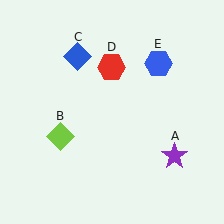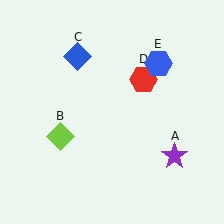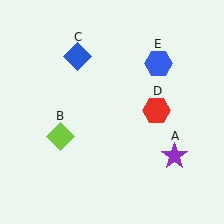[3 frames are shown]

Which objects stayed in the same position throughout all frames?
Purple star (object A) and lime diamond (object B) and blue diamond (object C) and blue hexagon (object E) remained stationary.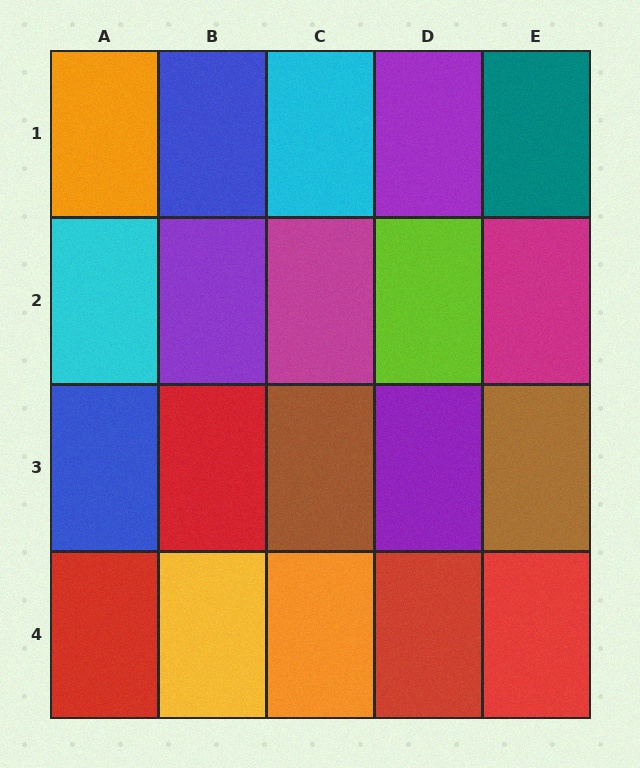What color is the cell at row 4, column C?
Orange.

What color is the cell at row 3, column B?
Red.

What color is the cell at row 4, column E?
Red.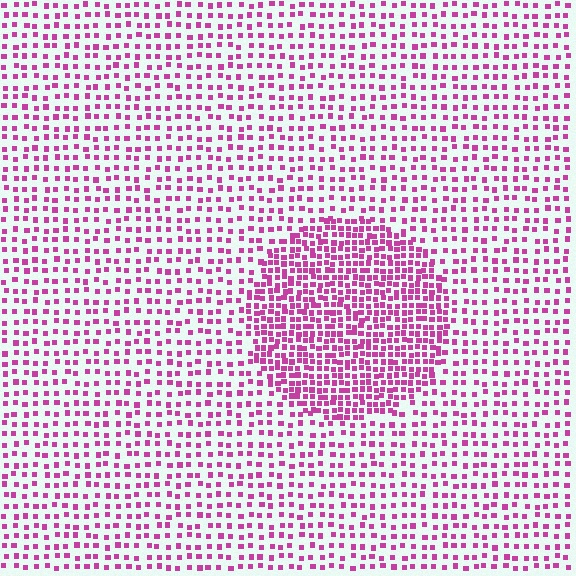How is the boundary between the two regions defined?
The boundary is defined by a change in element density (approximately 2.1x ratio). All elements are the same color, size, and shape.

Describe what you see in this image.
The image contains small magenta elements arranged at two different densities. A circle-shaped region is visible where the elements are more densely packed than the surrounding area.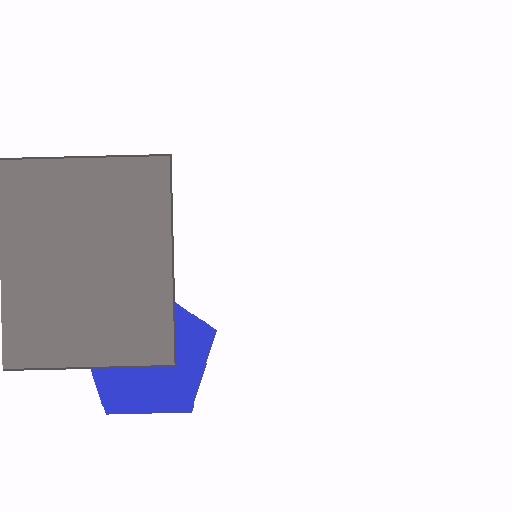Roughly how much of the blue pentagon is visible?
About half of it is visible (roughly 51%).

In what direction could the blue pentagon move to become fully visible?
The blue pentagon could move toward the lower-right. That would shift it out from behind the gray square entirely.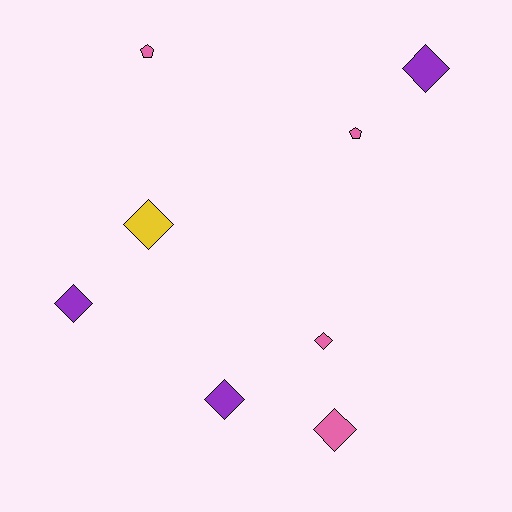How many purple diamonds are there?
There are 3 purple diamonds.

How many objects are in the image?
There are 8 objects.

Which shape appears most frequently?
Diamond, with 6 objects.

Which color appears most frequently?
Pink, with 4 objects.